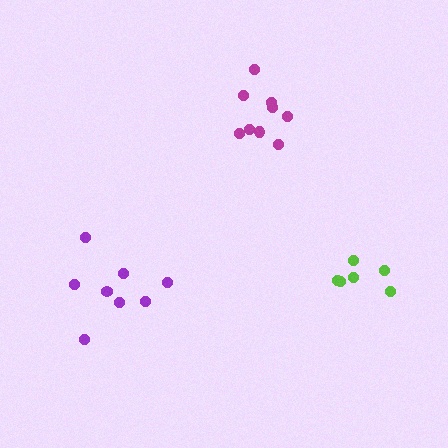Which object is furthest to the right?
The lime cluster is rightmost.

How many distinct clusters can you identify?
There are 3 distinct clusters.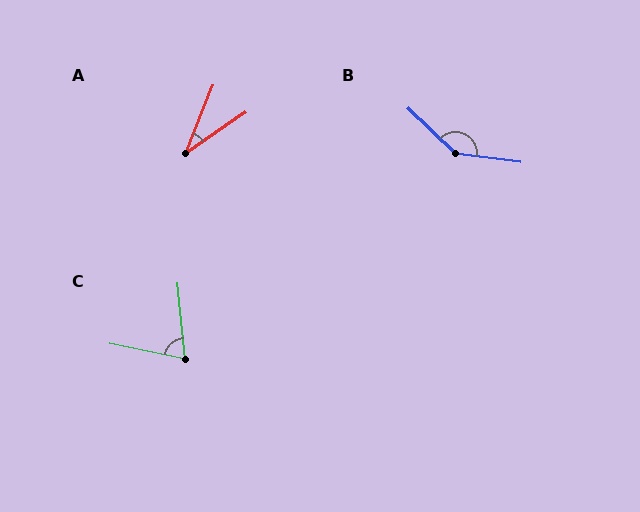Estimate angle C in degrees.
Approximately 73 degrees.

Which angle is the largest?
B, at approximately 144 degrees.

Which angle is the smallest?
A, at approximately 34 degrees.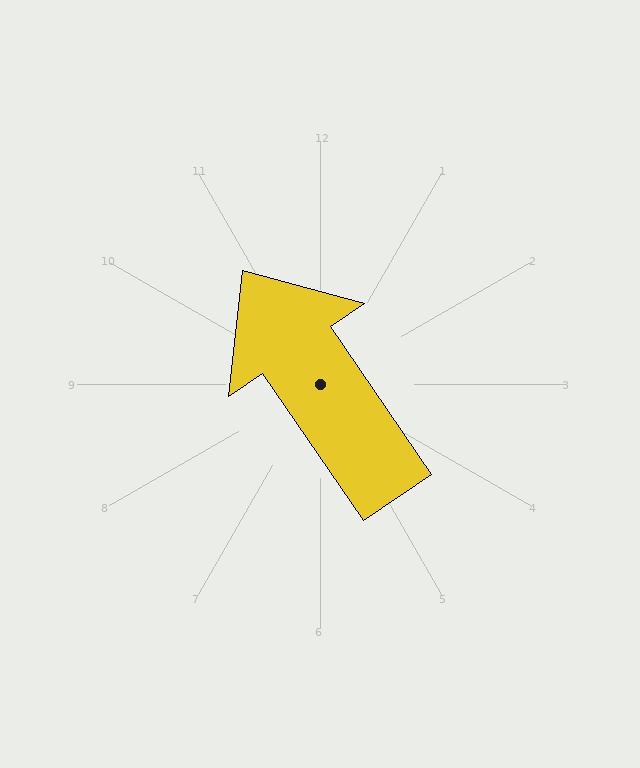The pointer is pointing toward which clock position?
Roughly 11 o'clock.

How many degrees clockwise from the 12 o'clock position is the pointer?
Approximately 326 degrees.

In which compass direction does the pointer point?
Northwest.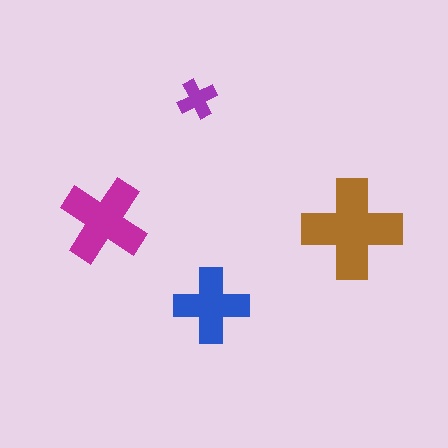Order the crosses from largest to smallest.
the brown one, the magenta one, the blue one, the purple one.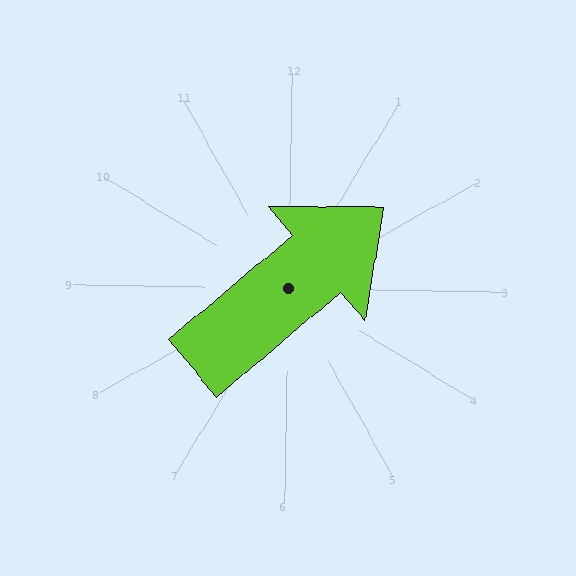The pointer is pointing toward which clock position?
Roughly 2 o'clock.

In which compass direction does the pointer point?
Northeast.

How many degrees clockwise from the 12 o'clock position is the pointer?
Approximately 49 degrees.